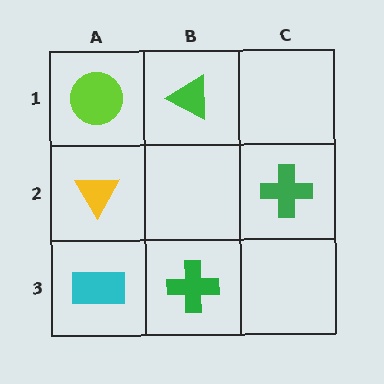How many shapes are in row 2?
2 shapes.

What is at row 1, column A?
A lime circle.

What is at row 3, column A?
A cyan rectangle.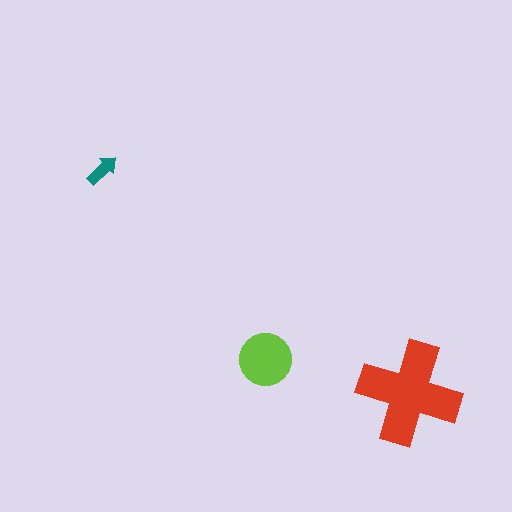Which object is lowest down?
The red cross is bottommost.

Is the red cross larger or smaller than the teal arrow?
Larger.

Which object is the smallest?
The teal arrow.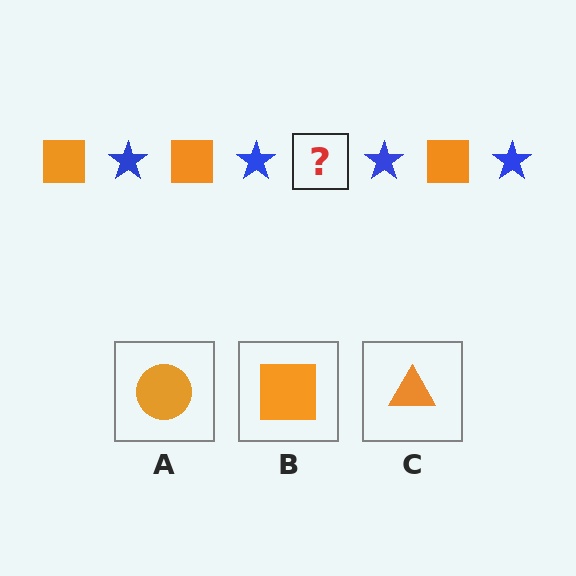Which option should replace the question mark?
Option B.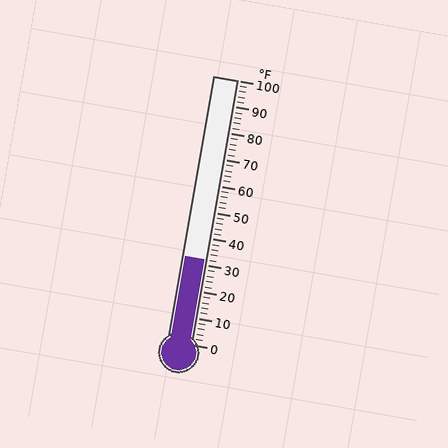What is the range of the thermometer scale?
The thermometer scale ranges from 0°F to 100°F.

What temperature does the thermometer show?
The thermometer shows approximately 32°F.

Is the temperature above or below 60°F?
The temperature is below 60°F.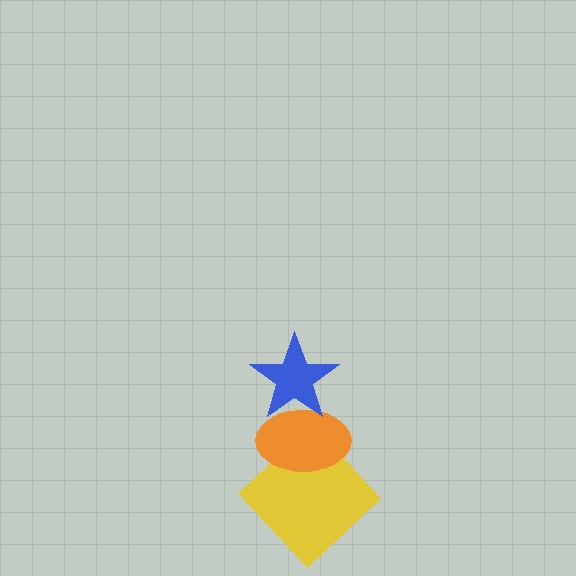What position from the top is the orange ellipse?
The orange ellipse is 2nd from the top.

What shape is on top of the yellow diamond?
The orange ellipse is on top of the yellow diamond.